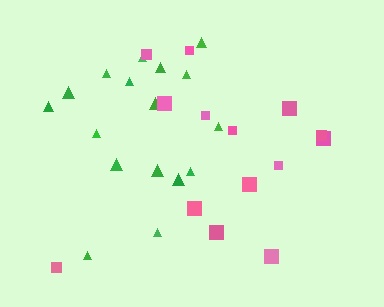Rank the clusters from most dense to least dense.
green, pink.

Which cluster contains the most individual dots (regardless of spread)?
Green (17).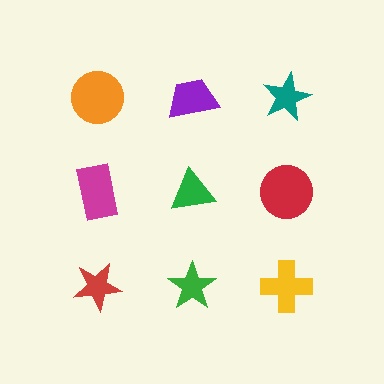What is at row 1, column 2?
A purple trapezoid.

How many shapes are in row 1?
3 shapes.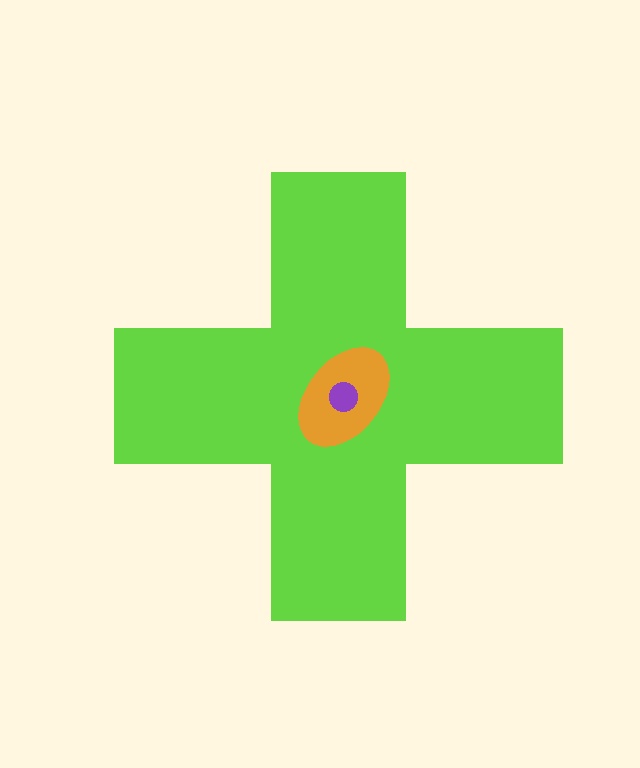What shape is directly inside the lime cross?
The orange ellipse.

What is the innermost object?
The purple circle.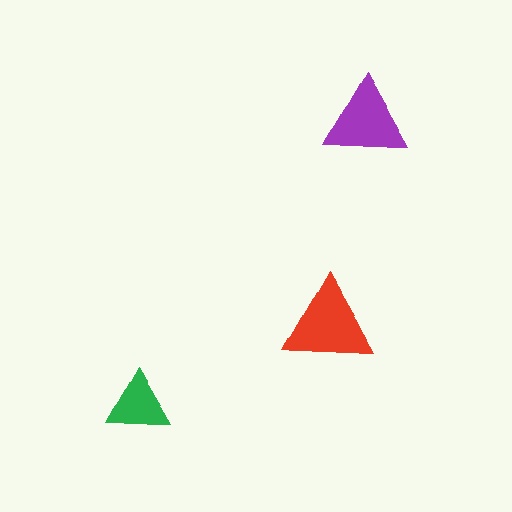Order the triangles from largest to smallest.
the red one, the purple one, the green one.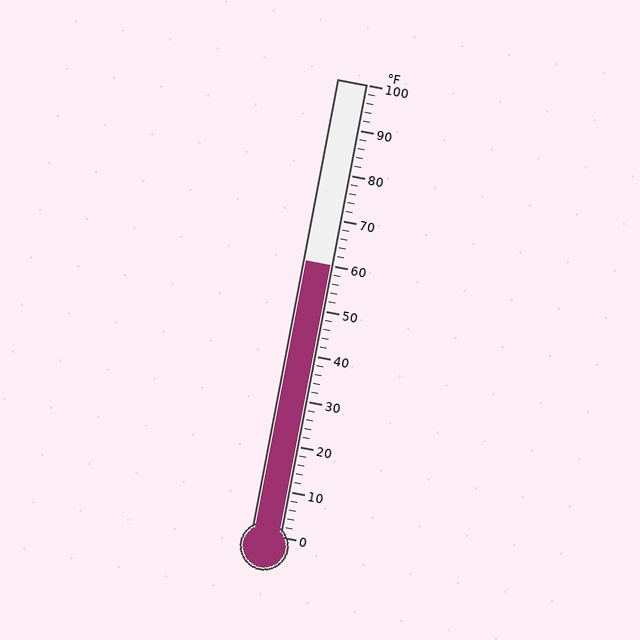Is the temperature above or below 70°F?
The temperature is below 70°F.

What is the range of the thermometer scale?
The thermometer scale ranges from 0°F to 100°F.